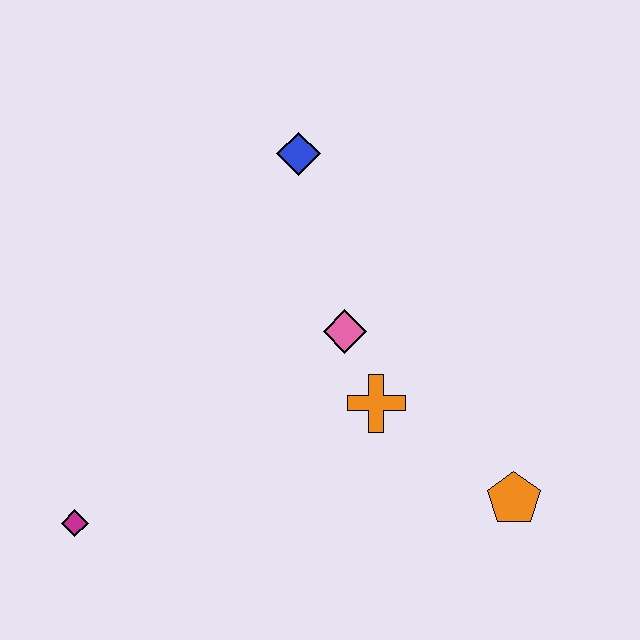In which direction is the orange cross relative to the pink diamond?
The orange cross is below the pink diamond.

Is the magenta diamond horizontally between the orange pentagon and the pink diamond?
No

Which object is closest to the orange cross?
The pink diamond is closest to the orange cross.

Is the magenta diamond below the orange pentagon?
Yes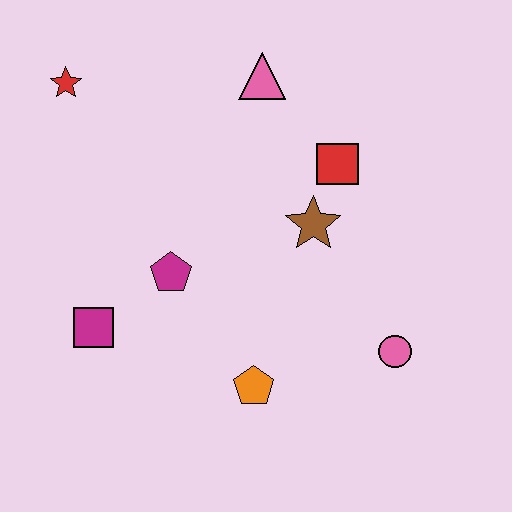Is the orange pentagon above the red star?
No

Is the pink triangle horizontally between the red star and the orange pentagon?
No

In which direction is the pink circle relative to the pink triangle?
The pink circle is below the pink triangle.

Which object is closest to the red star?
The pink triangle is closest to the red star.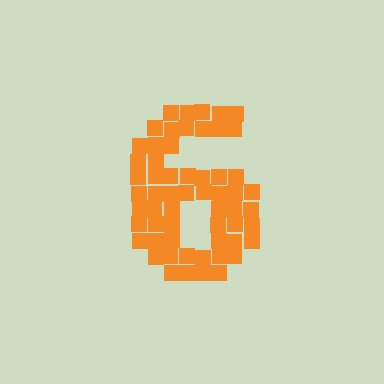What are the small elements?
The small elements are squares.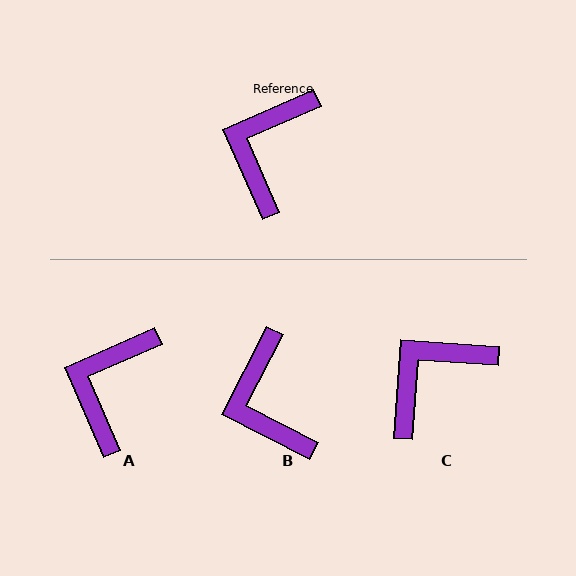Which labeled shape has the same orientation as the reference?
A.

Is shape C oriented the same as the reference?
No, it is off by about 27 degrees.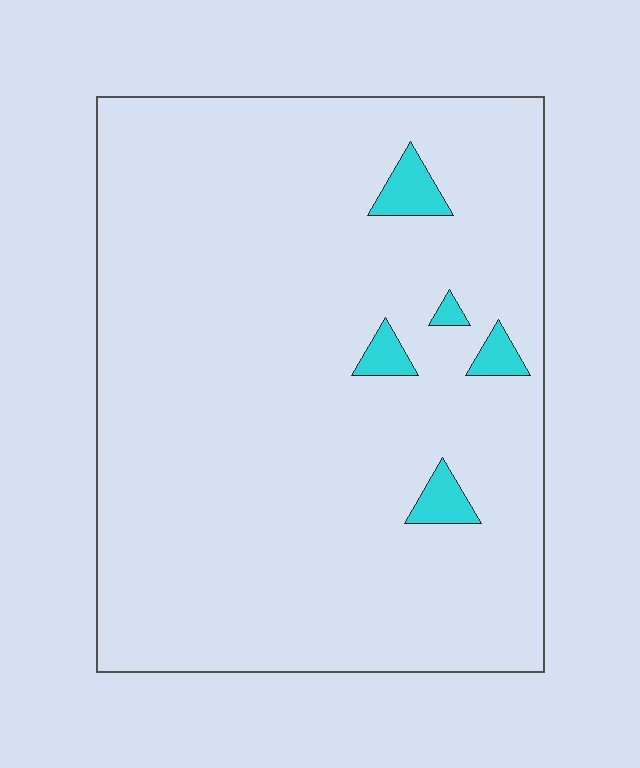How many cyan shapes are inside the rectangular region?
5.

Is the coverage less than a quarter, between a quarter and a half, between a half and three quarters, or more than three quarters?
Less than a quarter.